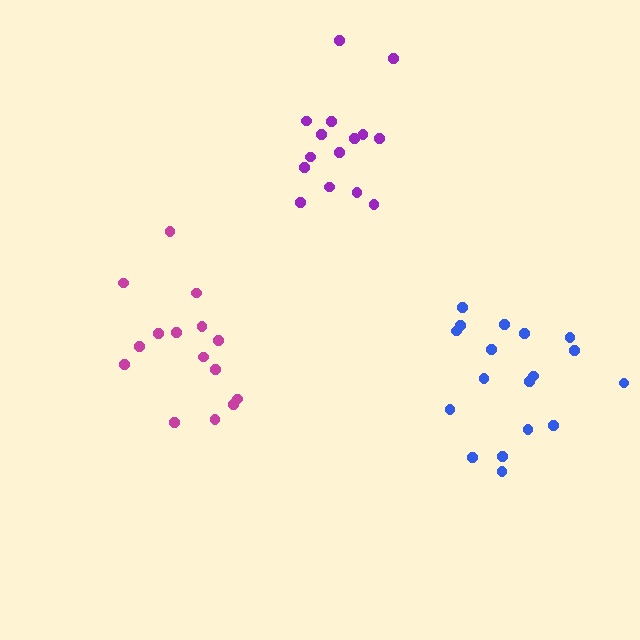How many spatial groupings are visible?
There are 3 spatial groupings.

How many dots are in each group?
Group 1: 15 dots, Group 2: 18 dots, Group 3: 15 dots (48 total).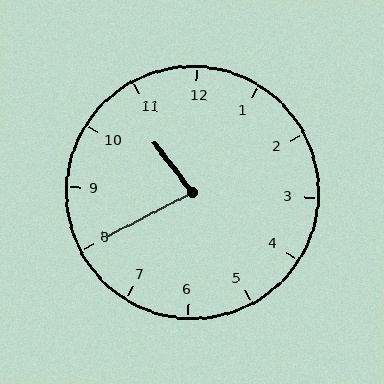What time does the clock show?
10:40.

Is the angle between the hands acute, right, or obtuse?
It is acute.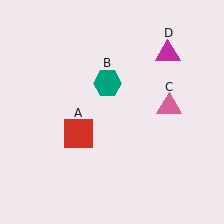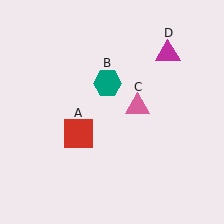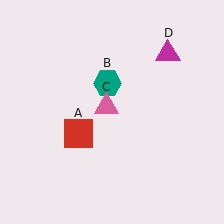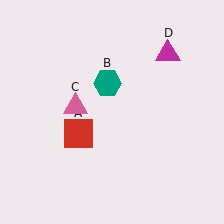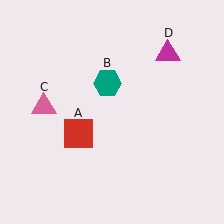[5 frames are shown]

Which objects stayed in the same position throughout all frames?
Red square (object A) and teal hexagon (object B) and magenta triangle (object D) remained stationary.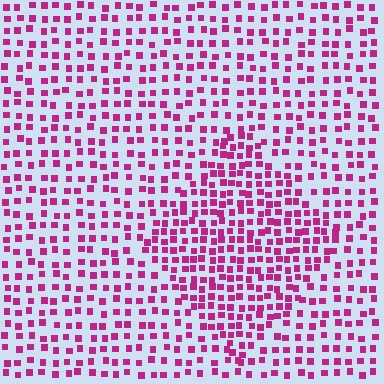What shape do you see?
I see a diamond.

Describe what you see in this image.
The image contains small magenta elements arranged at two different densities. A diamond-shaped region is visible where the elements are more densely packed than the surrounding area.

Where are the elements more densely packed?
The elements are more densely packed inside the diamond boundary.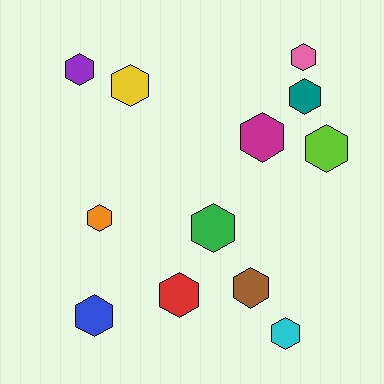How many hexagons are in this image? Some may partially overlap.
There are 12 hexagons.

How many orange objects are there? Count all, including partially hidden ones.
There is 1 orange object.